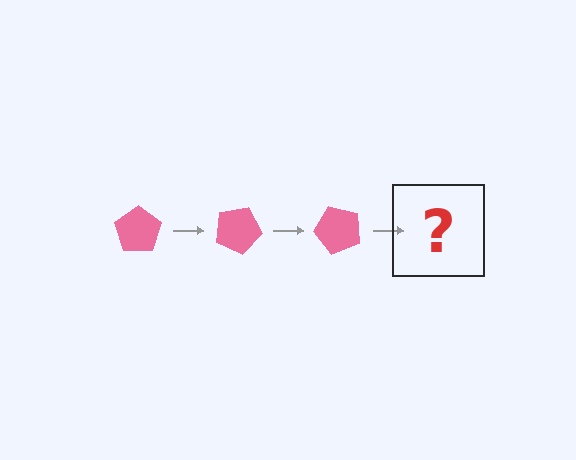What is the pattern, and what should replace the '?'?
The pattern is that the pentagon rotates 25 degrees each step. The '?' should be a pink pentagon rotated 75 degrees.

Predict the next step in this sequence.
The next step is a pink pentagon rotated 75 degrees.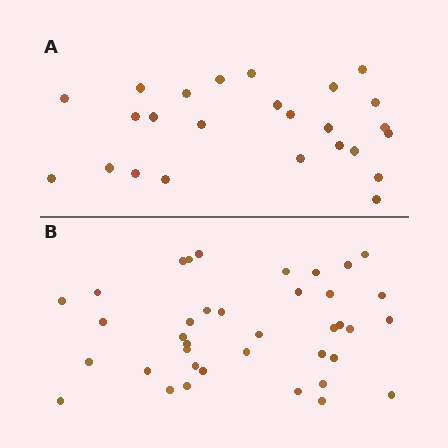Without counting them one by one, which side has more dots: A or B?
Region B (the bottom region) has more dots.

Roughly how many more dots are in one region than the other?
Region B has approximately 15 more dots than region A.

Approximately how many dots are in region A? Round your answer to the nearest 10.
About 20 dots. (The exact count is 25, which rounds to 20.)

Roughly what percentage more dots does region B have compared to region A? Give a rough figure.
About 50% more.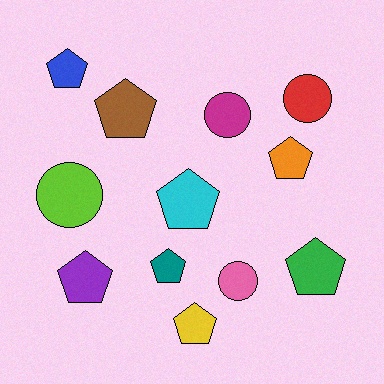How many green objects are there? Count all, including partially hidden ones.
There is 1 green object.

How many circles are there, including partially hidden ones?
There are 4 circles.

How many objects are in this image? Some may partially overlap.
There are 12 objects.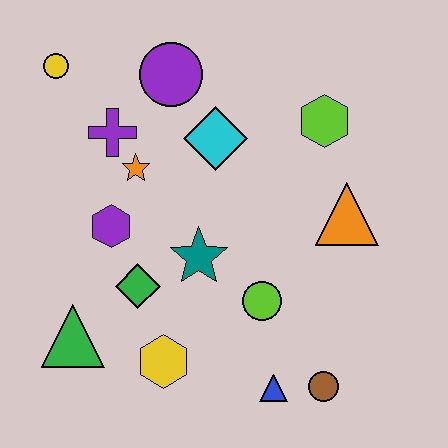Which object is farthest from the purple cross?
The brown circle is farthest from the purple cross.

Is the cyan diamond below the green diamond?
No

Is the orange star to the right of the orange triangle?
No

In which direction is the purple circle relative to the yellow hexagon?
The purple circle is above the yellow hexagon.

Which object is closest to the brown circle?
The blue triangle is closest to the brown circle.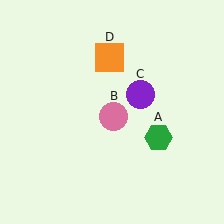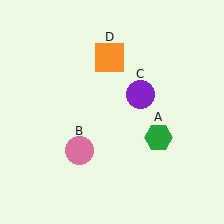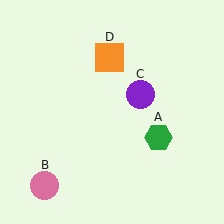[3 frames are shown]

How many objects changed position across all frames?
1 object changed position: pink circle (object B).